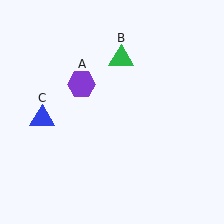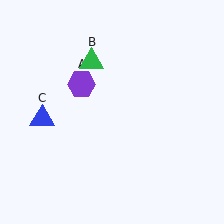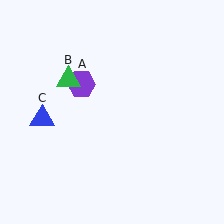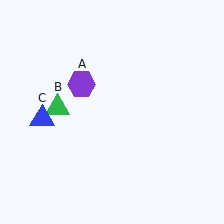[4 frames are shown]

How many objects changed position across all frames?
1 object changed position: green triangle (object B).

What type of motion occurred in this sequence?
The green triangle (object B) rotated counterclockwise around the center of the scene.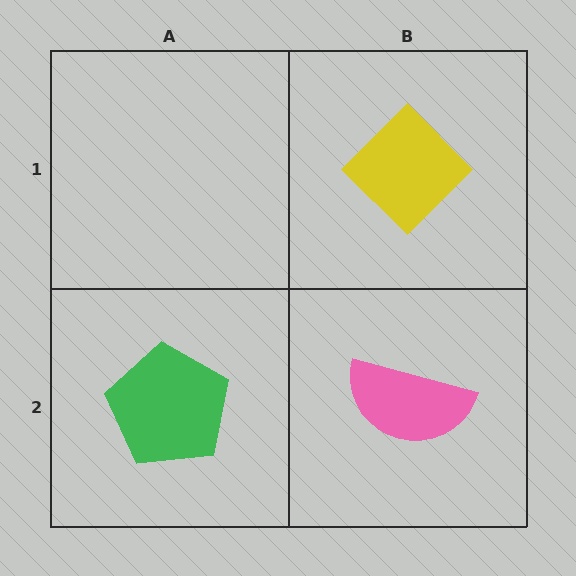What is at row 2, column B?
A pink semicircle.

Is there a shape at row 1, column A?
No, that cell is empty.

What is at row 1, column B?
A yellow diamond.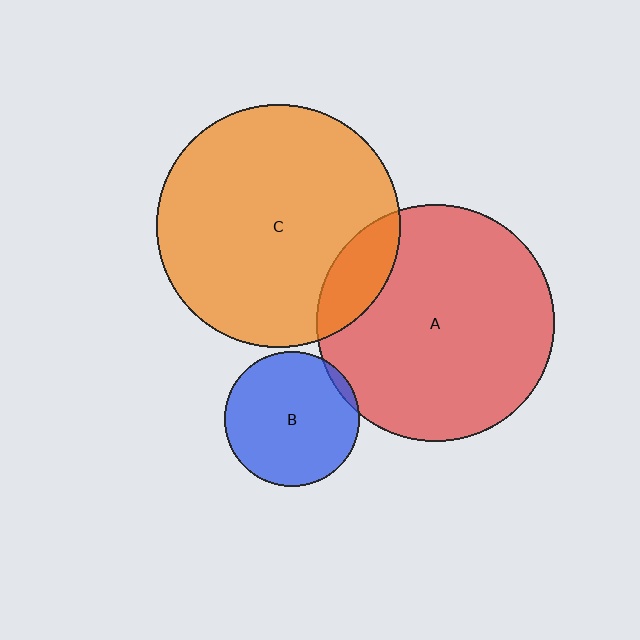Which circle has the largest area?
Circle C (orange).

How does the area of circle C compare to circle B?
Approximately 3.3 times.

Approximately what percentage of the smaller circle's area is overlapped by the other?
Approximately 5%.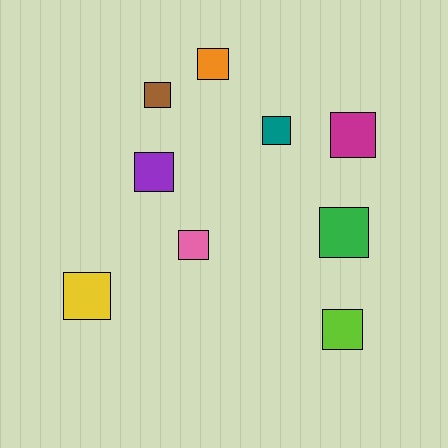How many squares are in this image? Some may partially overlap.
There are 9 squares.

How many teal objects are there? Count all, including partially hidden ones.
There is 1 teal object.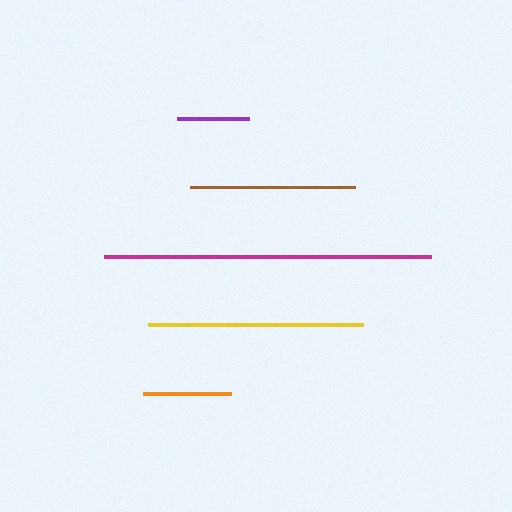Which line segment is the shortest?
The purple line is the shortest at approximately 72 pixels.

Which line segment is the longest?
The magenta line is the longest at approximately 327 pixels.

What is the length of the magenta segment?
The magenta segment is approximately 327 pixels long.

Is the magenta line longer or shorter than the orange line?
The magenta line is longer than the orange line.